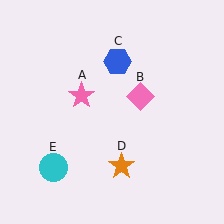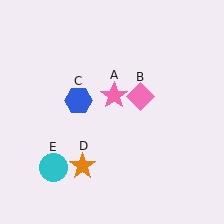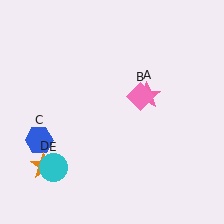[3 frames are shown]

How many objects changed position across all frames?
3 objects changed position: pink star (object A), blue hexagon (object C), orange star (object D).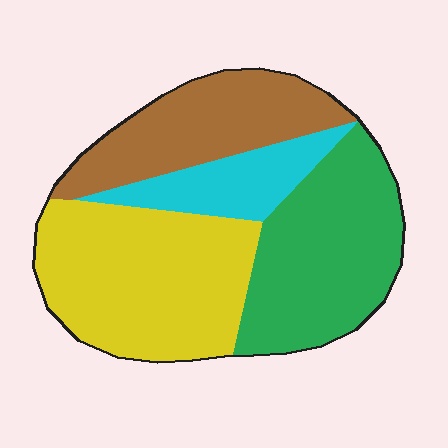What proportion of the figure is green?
Green takes up about one third (1/3) of the figure.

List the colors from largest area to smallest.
From largest to smallest: yellow, green, brown, cyan.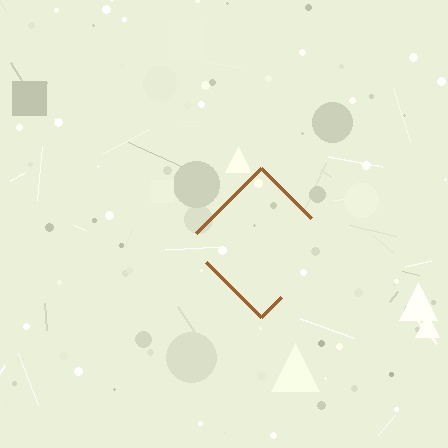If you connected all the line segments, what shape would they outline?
They would outline a diamond.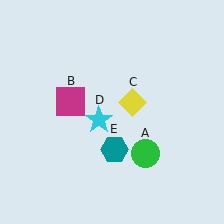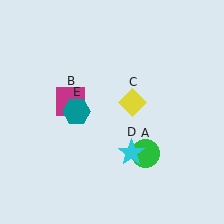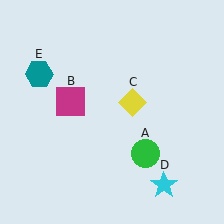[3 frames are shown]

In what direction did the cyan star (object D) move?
The cyan star (object D) moved down and to the right.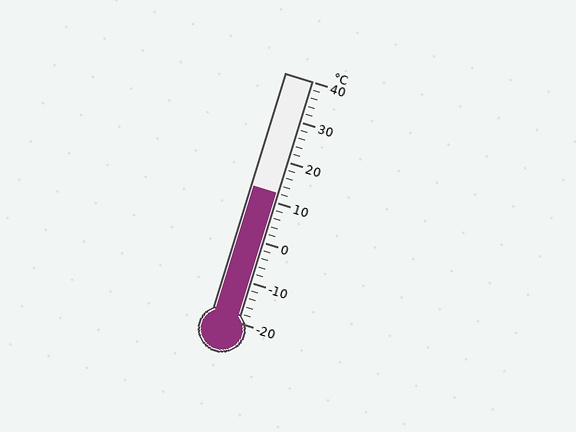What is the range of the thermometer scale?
The thermometer scale ranges from -20°C to 40°C.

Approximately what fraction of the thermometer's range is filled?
The thermometer is filled to approximately 55% of its range.